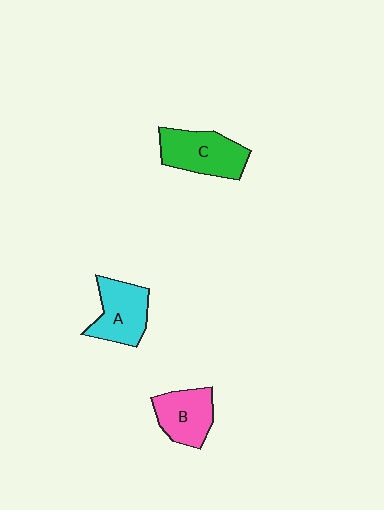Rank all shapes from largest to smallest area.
From largest to smallest: C (green), A (cyan), B (pink).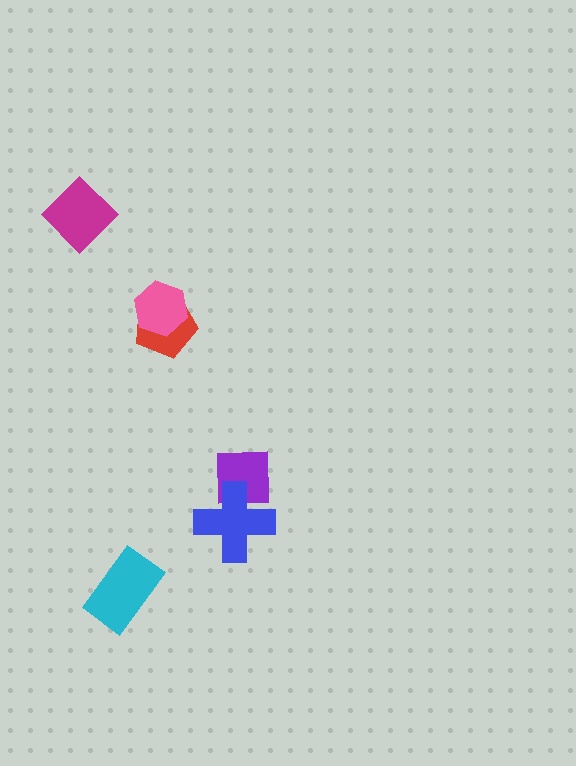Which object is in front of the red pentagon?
The pink hexagon is in front of the red pentagon.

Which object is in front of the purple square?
The blue cross is in front of the purple square.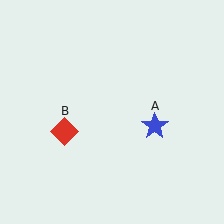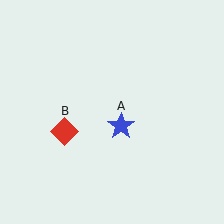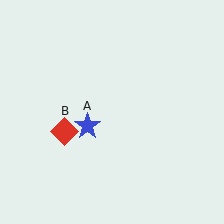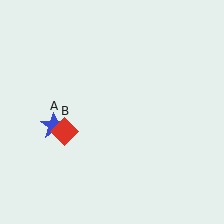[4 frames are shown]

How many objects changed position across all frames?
1 object changed position: blue star (object A).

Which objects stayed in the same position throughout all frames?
Red diamond (object B) remained stationary.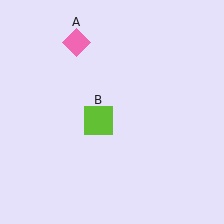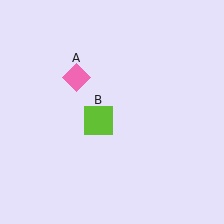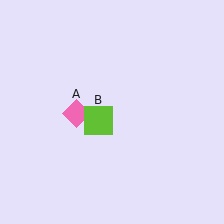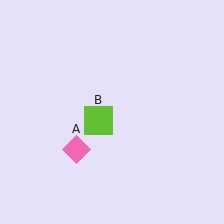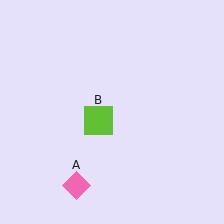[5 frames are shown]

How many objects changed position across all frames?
1 object changed position: pink diamond (object A).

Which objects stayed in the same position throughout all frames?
Lime square (object B) remained stationary.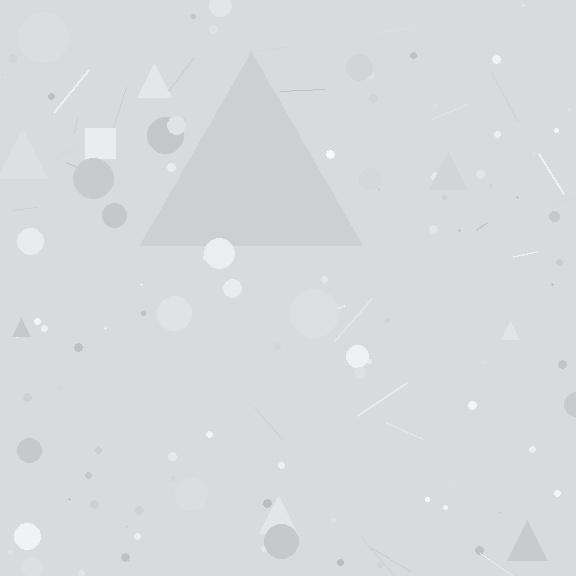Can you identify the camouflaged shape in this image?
The camouflaged shape is a triangle.